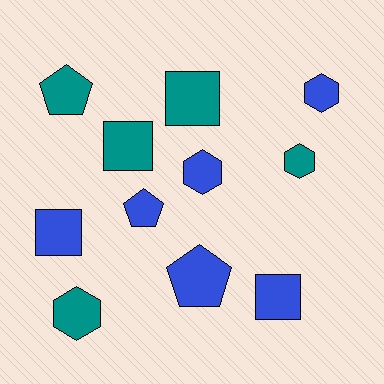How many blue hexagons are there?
There are 2 blue hexagons.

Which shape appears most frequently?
Hexagon, with 4 objects.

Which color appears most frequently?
Blue, with 6 objects.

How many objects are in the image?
There are 11 objects.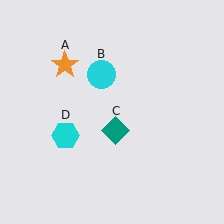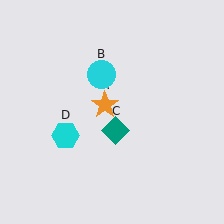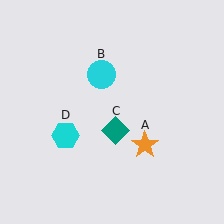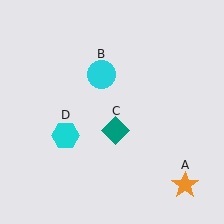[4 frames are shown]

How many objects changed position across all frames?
1 object changed position: orange star (object A).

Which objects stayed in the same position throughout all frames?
Cyan circle (object B) and teal diamond (object C) and cyan hexagon (object D) remained stationary.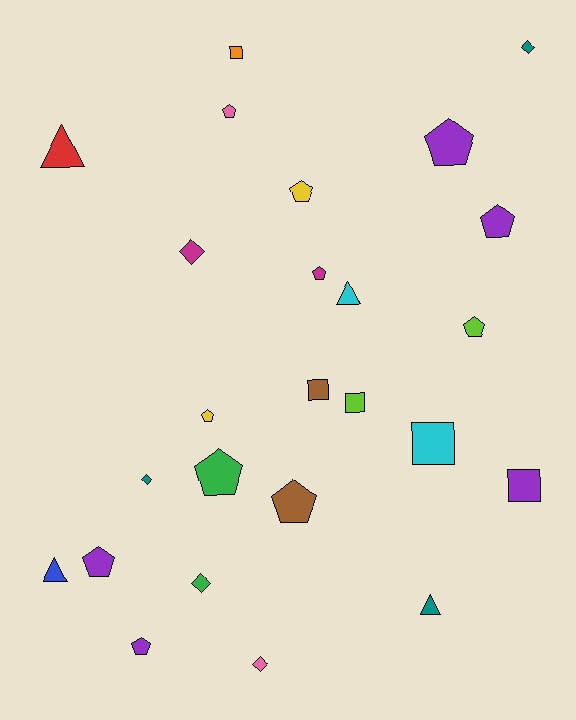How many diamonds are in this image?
There are 5 diamonds.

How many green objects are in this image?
There are 2 green objects.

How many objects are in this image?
There are 25 objects.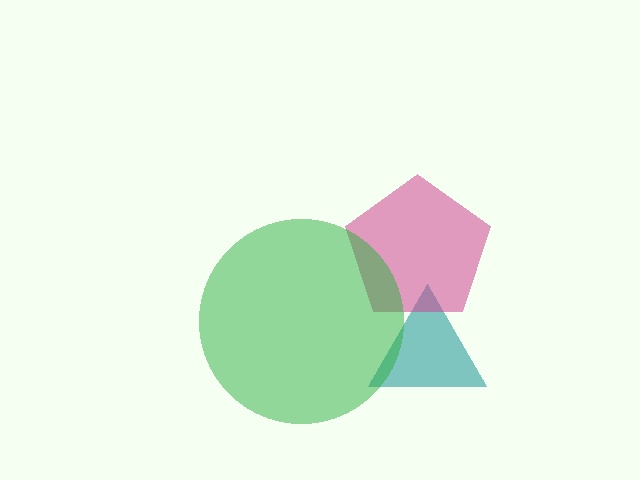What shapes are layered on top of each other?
The layered shapes are: a teal triangle, a magenta pentagon, a green circle.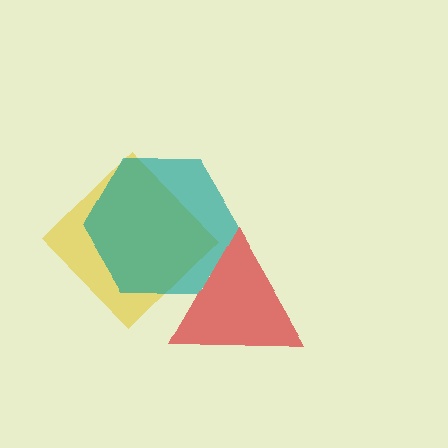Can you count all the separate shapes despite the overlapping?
Yes, there are 3 separate shapes.